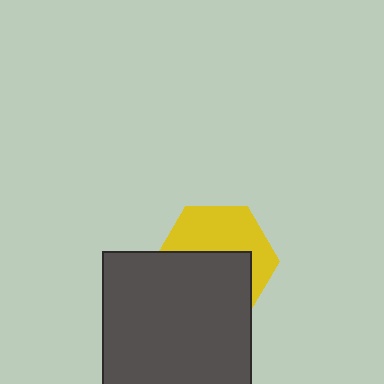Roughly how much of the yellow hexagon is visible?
About half of it is visible (roughly 48%).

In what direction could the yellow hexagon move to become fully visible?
The yellow hexagon could move up. That would shift it out from behind the dark gray square entirely.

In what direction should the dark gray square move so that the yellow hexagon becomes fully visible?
The dark gray square should move down. That is the shortest direction to clear the overlap and leave the yellow hexagon fully visible.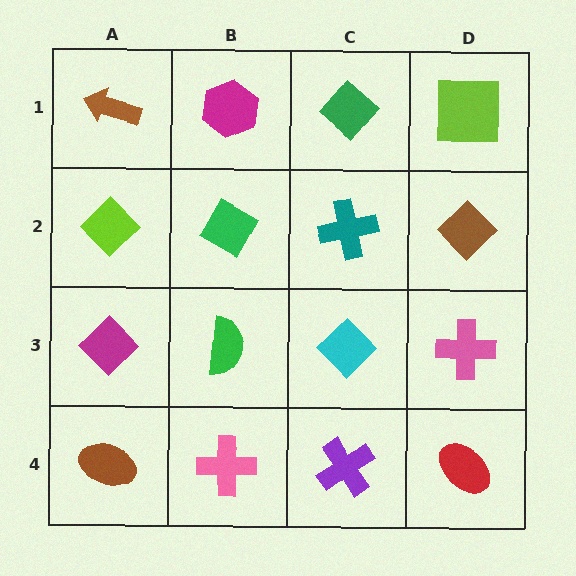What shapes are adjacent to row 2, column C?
A green diamond (row 1, column C), a cyan diamond (row 3, column C), a green diamond (row 2, column B), a brown diamond (row 2, column D).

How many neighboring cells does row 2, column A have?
3.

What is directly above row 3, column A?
A lime diamond.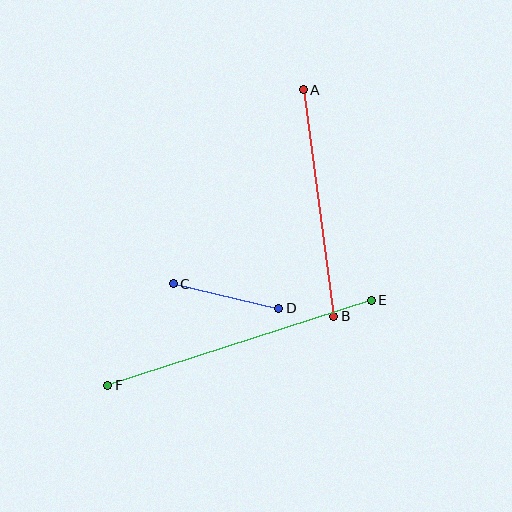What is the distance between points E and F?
The distance is approximately 277 pixels.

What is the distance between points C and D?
The distance is approximately 108 pixels.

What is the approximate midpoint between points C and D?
The midpoint is at approximately (226, 296) pixels.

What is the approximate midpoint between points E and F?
The midpoint is at approximately (239, 343) pixels.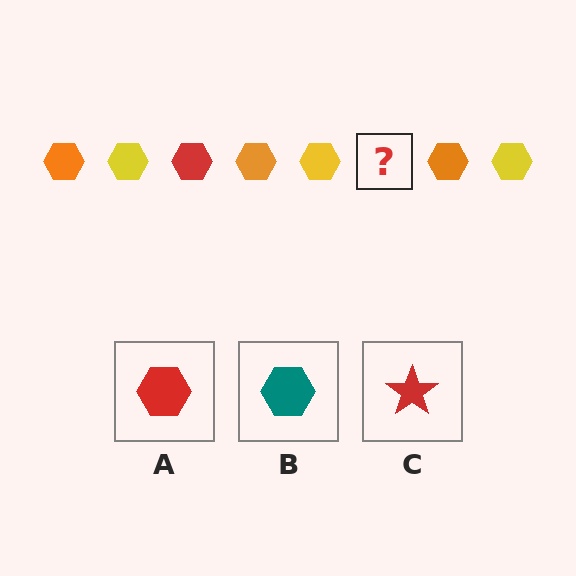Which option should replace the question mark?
Option A.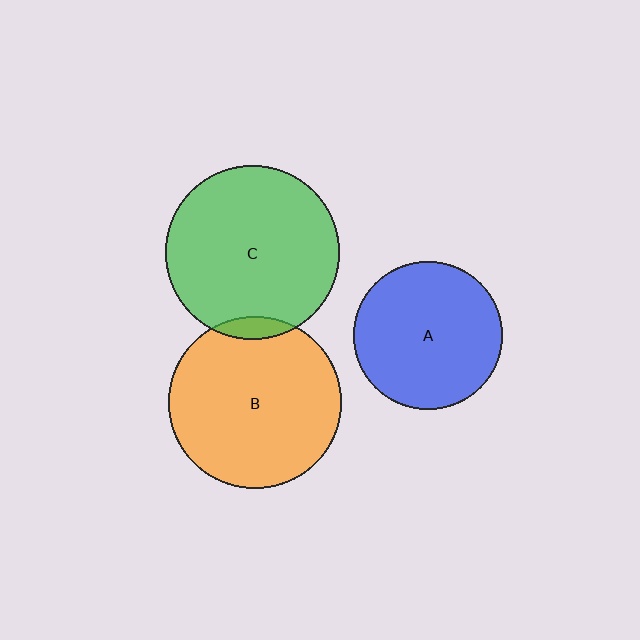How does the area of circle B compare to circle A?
Approximately 1.3 times.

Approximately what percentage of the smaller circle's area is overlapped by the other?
Approximately 5%.